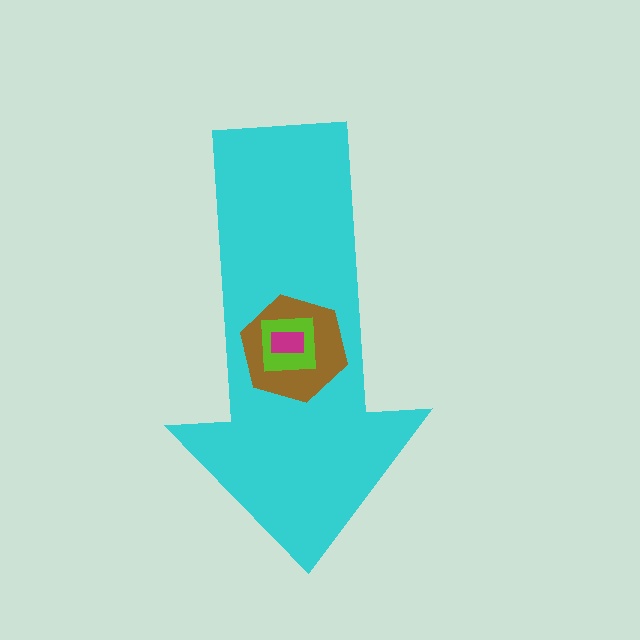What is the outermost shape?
The cyan arrow.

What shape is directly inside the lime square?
The magenta rectangle.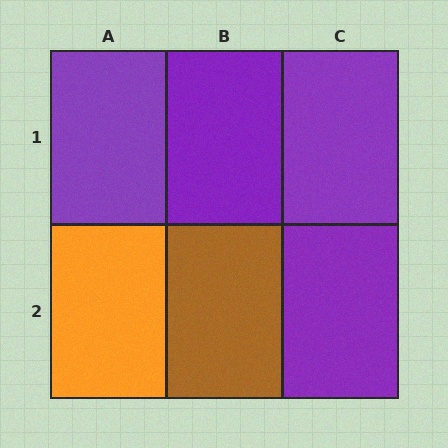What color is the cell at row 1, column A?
Purple.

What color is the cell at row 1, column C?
Purple.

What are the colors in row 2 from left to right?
Orange, brown, purple.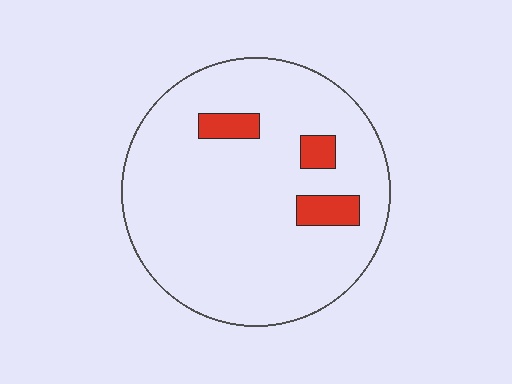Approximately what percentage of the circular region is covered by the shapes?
Approximately 10%.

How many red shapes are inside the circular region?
3.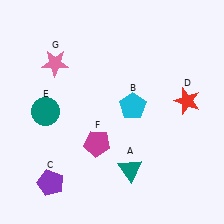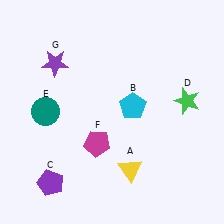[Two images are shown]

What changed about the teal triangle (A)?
In Image 1, A is teal. In Image 2, it changed to yellow.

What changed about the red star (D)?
In Image 1, D is red. In Image 2, it changed to green.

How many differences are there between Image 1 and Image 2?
There are 3 differences between the two images.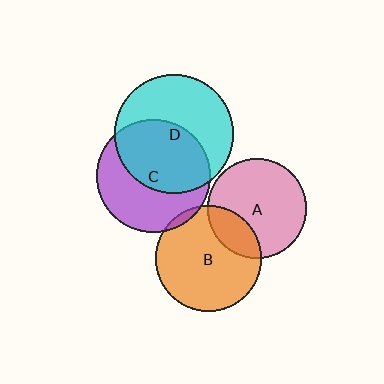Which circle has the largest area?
Circle D (cyan).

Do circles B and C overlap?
Yes.